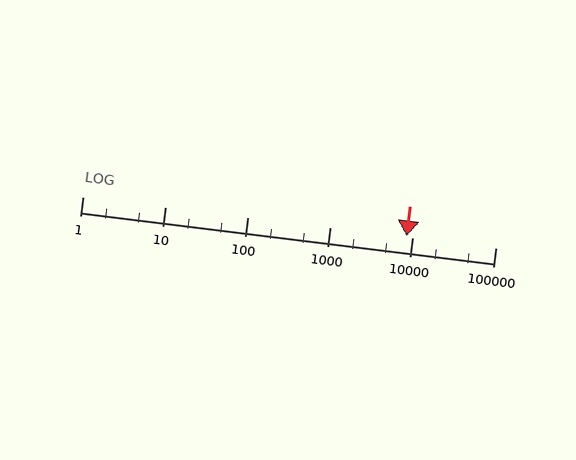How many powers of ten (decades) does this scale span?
The scale spans 5 decades, from 1 to 100000.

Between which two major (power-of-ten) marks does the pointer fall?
The pointer is between 1000 and 10000.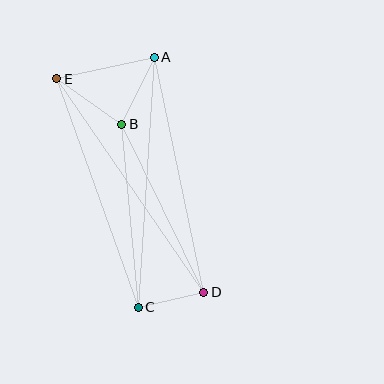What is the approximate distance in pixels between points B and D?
The distance between B and D is approximately 187 pixels.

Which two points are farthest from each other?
Points D and E are farthest from each other.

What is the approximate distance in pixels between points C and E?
The distance between C and E is approximately 243 pixels.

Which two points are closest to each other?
Points C and D are closest to each other.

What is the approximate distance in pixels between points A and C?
The distance between A and C is approximately 250 pixels.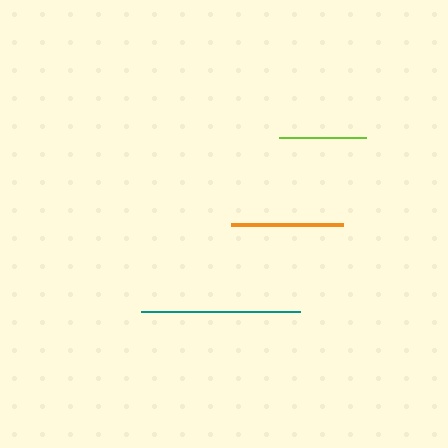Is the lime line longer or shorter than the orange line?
The orange line is longer than the lime line.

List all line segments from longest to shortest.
From longest to shortest: teal, orange, lime.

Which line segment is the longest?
The teal line is the longest at approximately 160 pixels.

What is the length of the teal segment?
The teal segment is approximately 160 pixels long.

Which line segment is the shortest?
The lime line is the shortest at approximately 87 pixels.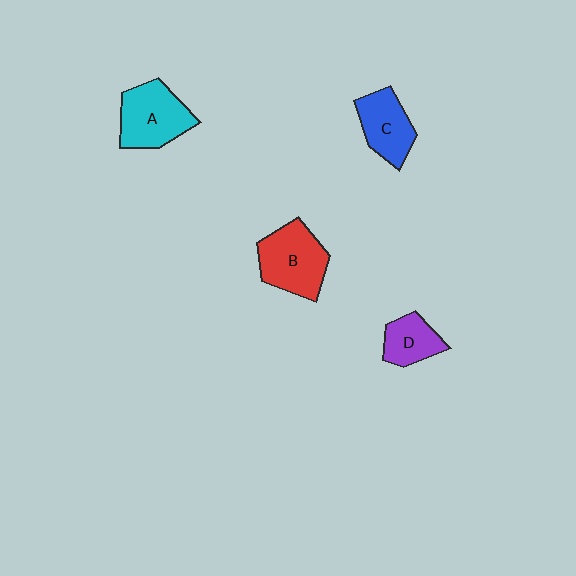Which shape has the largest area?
Shape B (red).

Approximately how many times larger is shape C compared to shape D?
Approximately 1.3 times.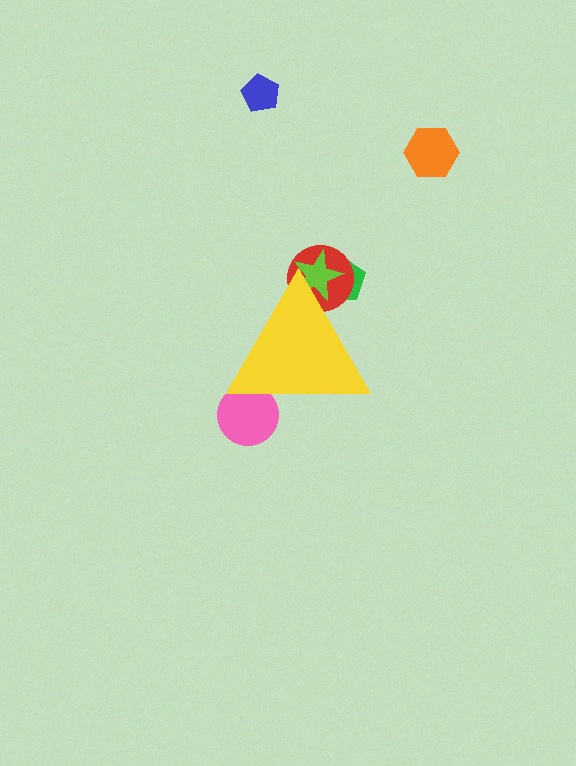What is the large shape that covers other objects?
A yellow triangle.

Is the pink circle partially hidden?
Yes, the pink circle is partially hidden behind the yellow triangle.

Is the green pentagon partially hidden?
Yes, the green pentagon is partially hidden behind the yellow triangle.